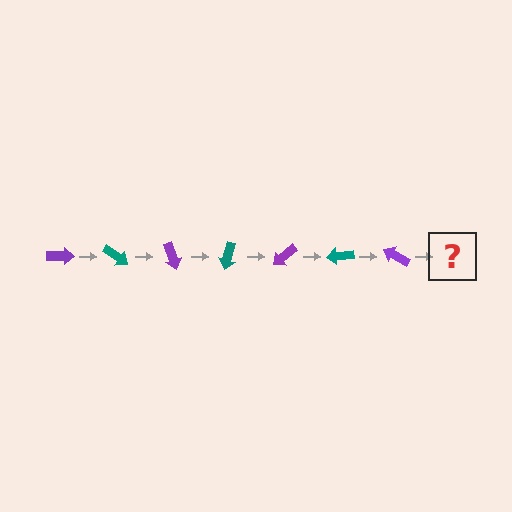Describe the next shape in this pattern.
It should be a teal arrow, rotated 245 degrees from the start.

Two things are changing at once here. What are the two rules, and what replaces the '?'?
The two rules are that it rotates 35 degrees each step and the color cycles through purple and teal. The '?' should be a teal arrow, rotated 245 degrees from the start.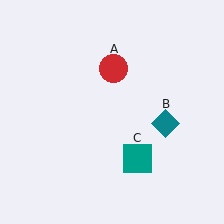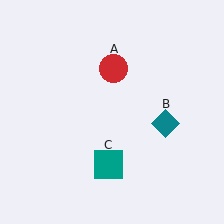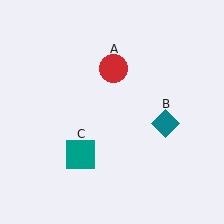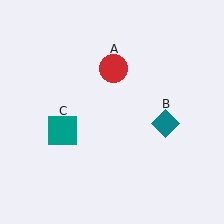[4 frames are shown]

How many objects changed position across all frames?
1 object changed position: teal square (object C).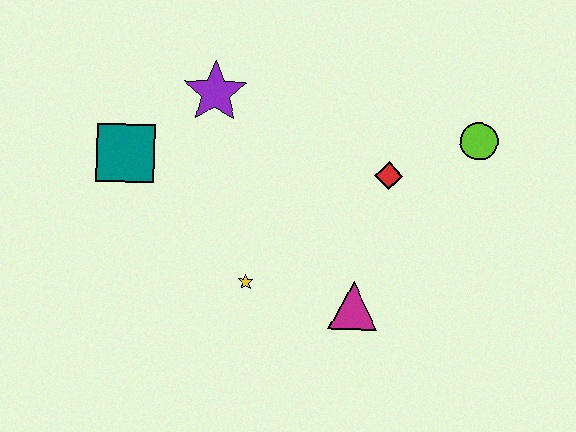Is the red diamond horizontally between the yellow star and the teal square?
No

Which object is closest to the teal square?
The purple star is closest to the teal square.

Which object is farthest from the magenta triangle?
The teal square is farthest from the magenta triangle.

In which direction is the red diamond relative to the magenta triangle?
The red diamond is above the magenta triangle.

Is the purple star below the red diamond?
No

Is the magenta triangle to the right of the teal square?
Yes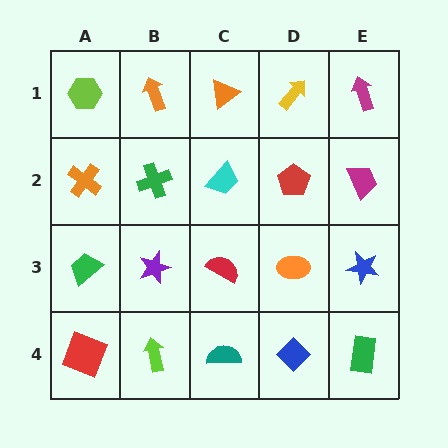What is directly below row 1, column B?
A green cross.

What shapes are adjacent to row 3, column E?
A magenta trapezoid (row 2, column E), a green rectangle (row 4, column E), an orange ellipse (row 3, column D).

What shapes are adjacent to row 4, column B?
A purple star (row 3, column B), a red square (row 4, column A), a teal semicircle (row 4, column C).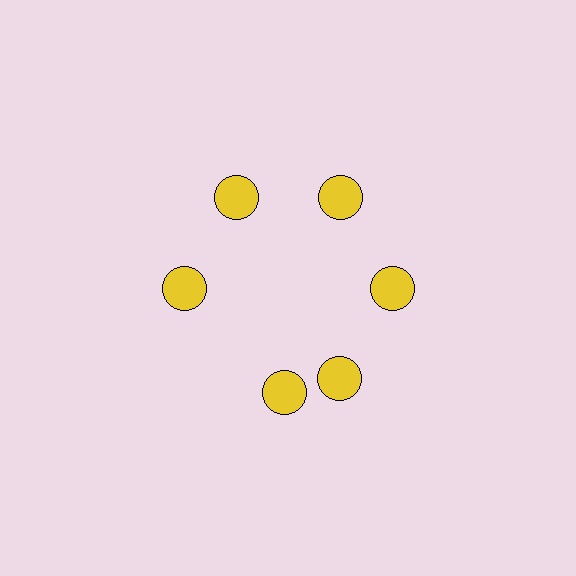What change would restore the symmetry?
The symmetry would be restored by rotating it back into even spacing with its neighbors so that all 6 circles sit at equal angles and equal distance from the center.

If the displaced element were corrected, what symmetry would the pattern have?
It would have 6-fold rotational symmetry — the pattern would map onto itself every 60 degrees.